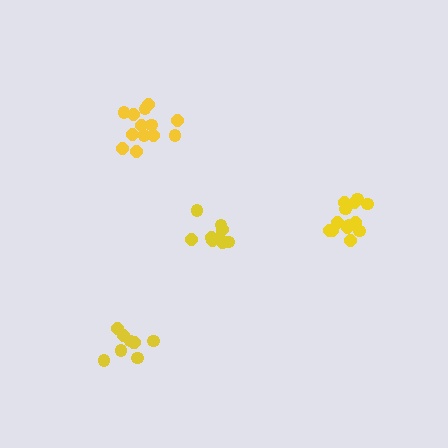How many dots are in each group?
Group 1: 9 dots, Group 2: 13 dots, Group 3: 14 dots, Group 4: 10 dots (46 total).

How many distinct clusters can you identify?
There are 4 distinct clusters.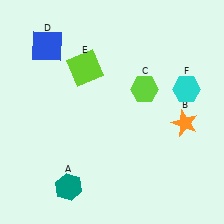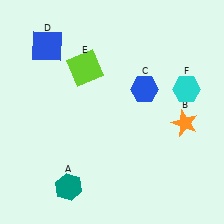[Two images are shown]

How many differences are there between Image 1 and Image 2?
There is 1 difference between the two images.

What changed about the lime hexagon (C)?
In Image 1, C is lime. In Image 2, it changed to blue.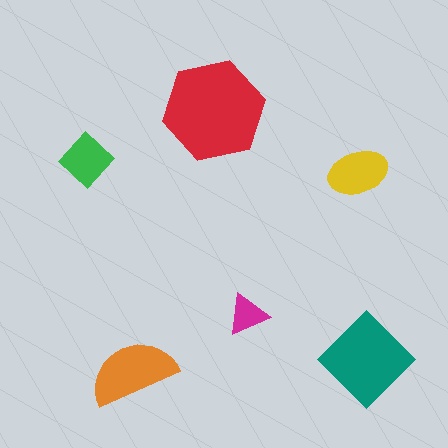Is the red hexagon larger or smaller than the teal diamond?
Larger.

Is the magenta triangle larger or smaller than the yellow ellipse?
Smaller.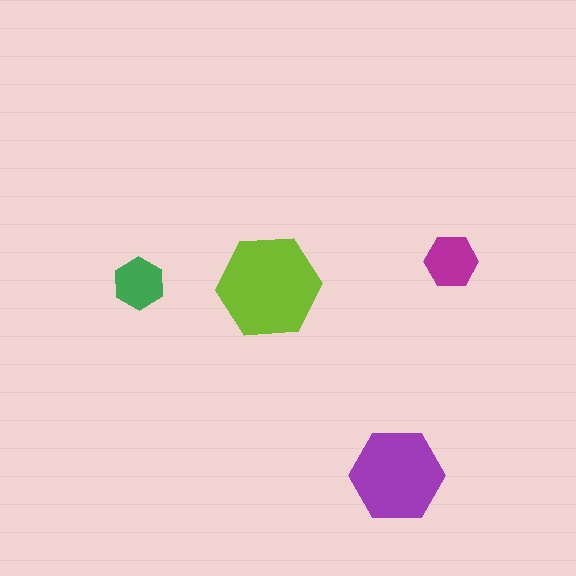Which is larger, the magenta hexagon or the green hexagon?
The magenta one.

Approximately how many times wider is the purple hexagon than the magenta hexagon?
About 2 times wider.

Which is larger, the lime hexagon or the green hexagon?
The lime one.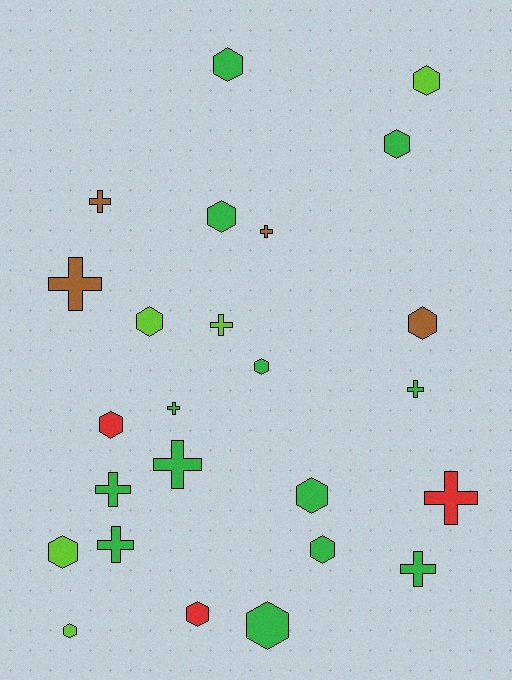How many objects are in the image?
There are 25 objects.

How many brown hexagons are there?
There is 1 brown hexagon.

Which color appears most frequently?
Green, with 13 objects.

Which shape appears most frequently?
Hexagon, with 14 objects.